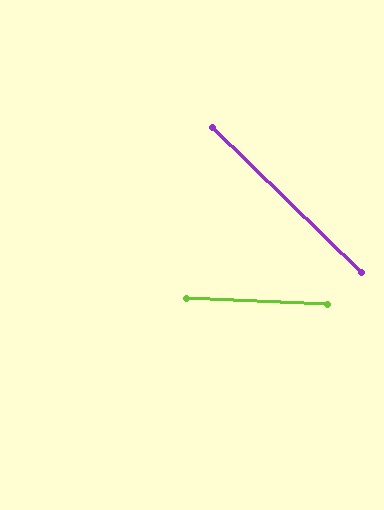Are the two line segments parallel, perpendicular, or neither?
Neither parallel nor perpendicular — they differ by about 42°.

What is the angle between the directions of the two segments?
Approximately 42 degrees.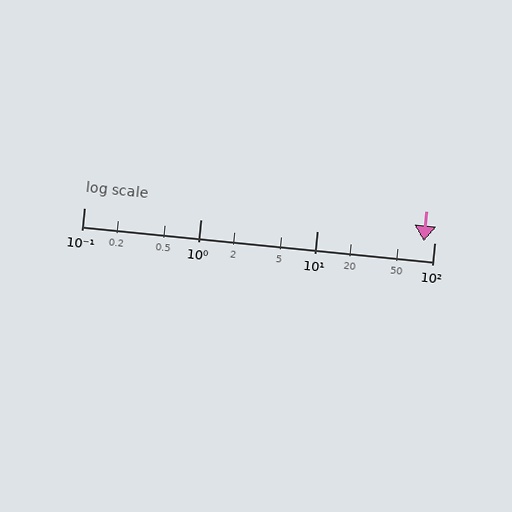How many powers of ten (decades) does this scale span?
The scale spans 3 decades, from 0.1 to 100.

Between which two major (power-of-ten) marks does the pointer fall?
The pointer is between 10 and 100.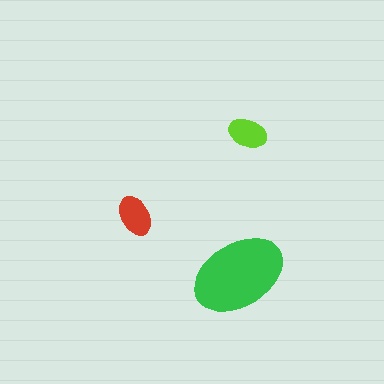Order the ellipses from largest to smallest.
the green one, the red one, the lime one.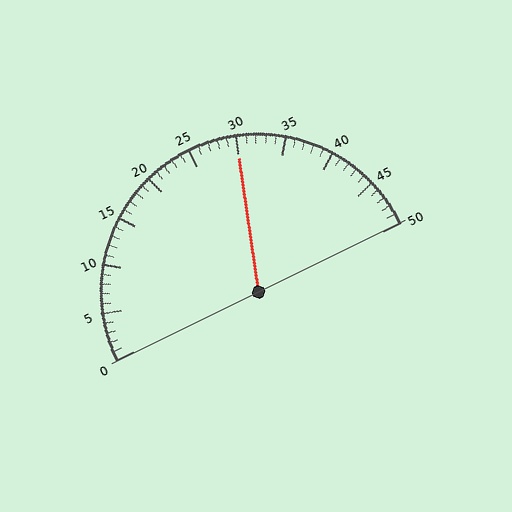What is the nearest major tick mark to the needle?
The nearest major tick mark is 30.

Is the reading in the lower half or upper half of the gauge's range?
The reading is in the upper half of the range (0 to 50).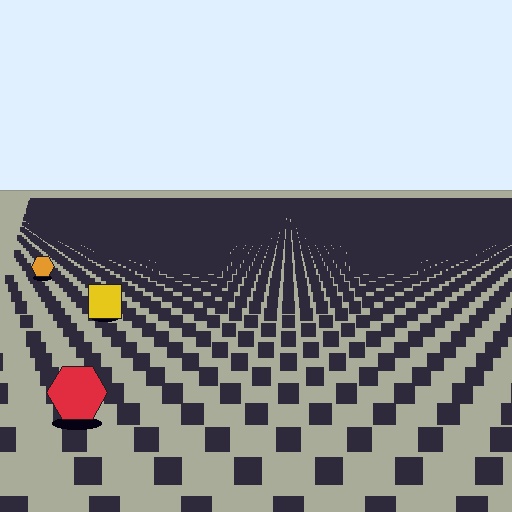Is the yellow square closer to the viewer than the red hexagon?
No. The red hexagon is closer — you can tell from the texture gradient: the ground texture is coarser near it.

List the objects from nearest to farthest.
From nearest to farthest: the red hexagon, the yellow square, the orange hexagon.